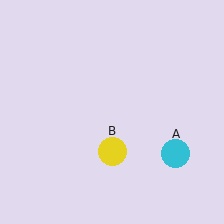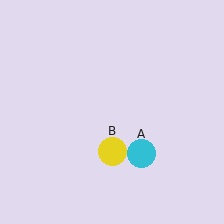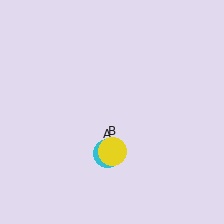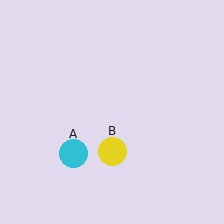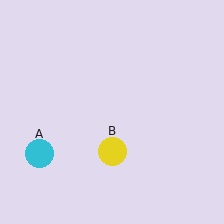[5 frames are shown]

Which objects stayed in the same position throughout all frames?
Yellow circle (object B) remained stationary.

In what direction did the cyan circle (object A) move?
The cyan circle (object A) moved left.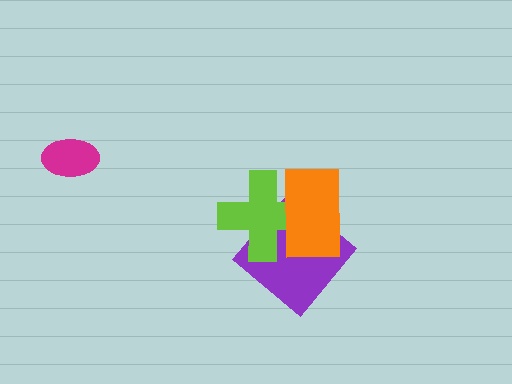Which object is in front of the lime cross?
The orange rectangle is in front of the lime cross.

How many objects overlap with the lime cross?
2 objects overlap with the lime cross.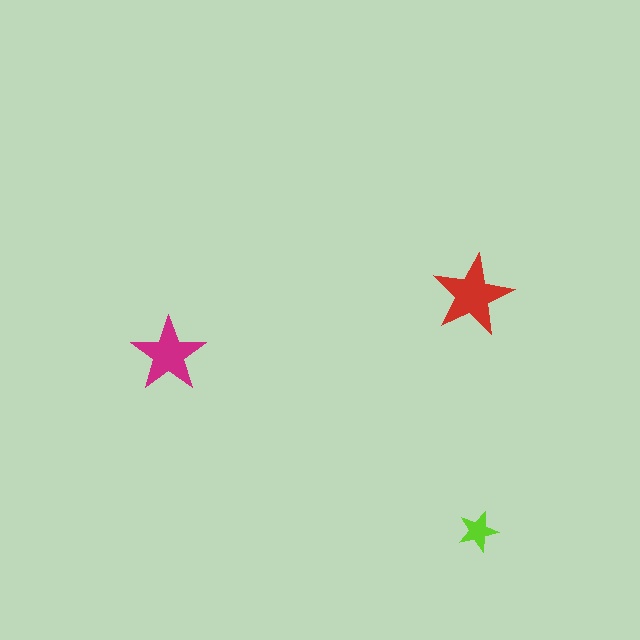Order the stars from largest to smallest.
the red one, the magenta one, the lime one.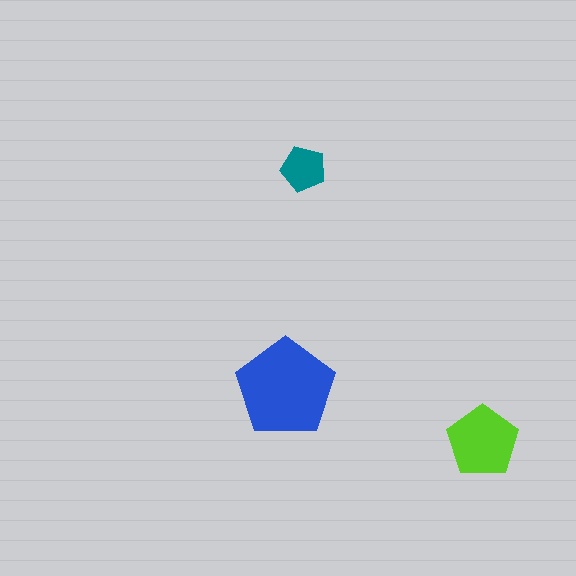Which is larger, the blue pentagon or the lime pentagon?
The blue one.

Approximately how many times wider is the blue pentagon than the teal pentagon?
About 2 times wider.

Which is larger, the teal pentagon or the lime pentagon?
The lime one.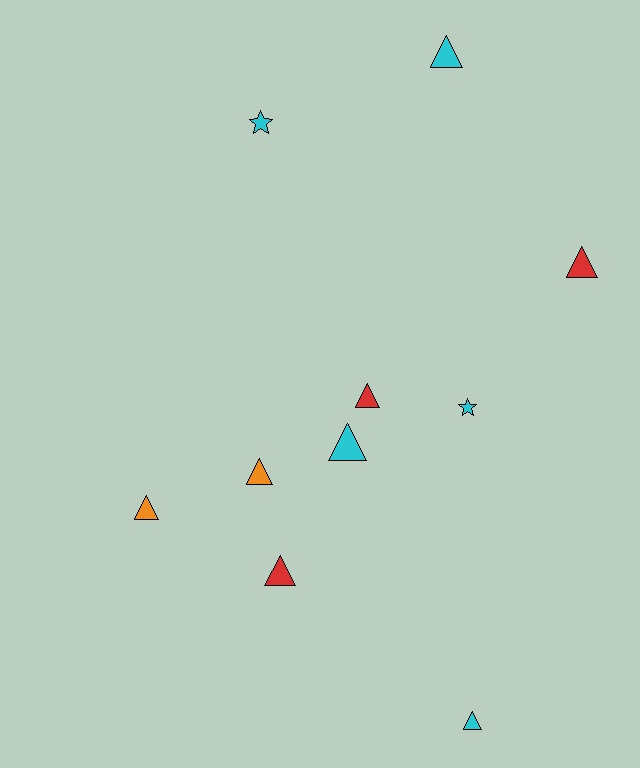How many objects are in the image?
There are 10 objects.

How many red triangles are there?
There are 3 red triangles.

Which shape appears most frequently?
Triangle, with 8 objects.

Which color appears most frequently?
Cyan, with 5 objects.